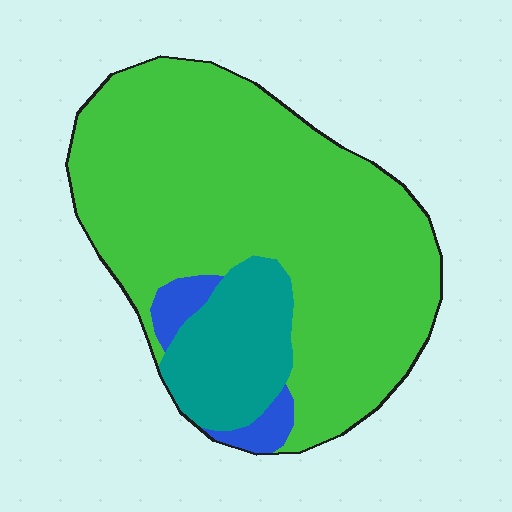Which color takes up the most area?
Green, at roughly 80%.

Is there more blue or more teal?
Teal.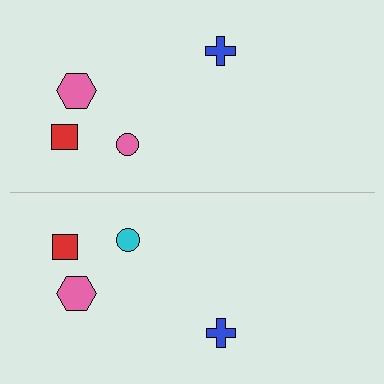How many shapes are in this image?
There are 8 shapes in this image.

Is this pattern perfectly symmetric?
No, the pattern is not perfectly symmetric. The cyan circle on the bottom side breaks the symmetry — its mirror counterpart is pink.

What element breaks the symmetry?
The cyan circle on the bottom side breaks the symmetry — its mirror counterpart is pink.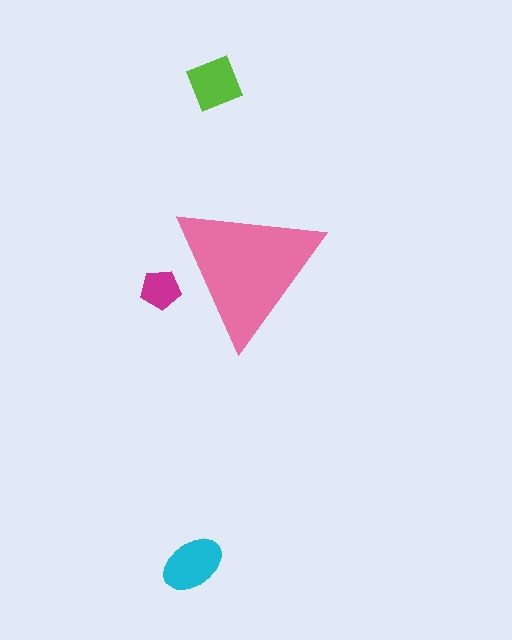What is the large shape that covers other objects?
A pink triangle.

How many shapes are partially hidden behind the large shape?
1 shape is partially hidden.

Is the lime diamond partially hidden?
No, the lime diamond is fully visible.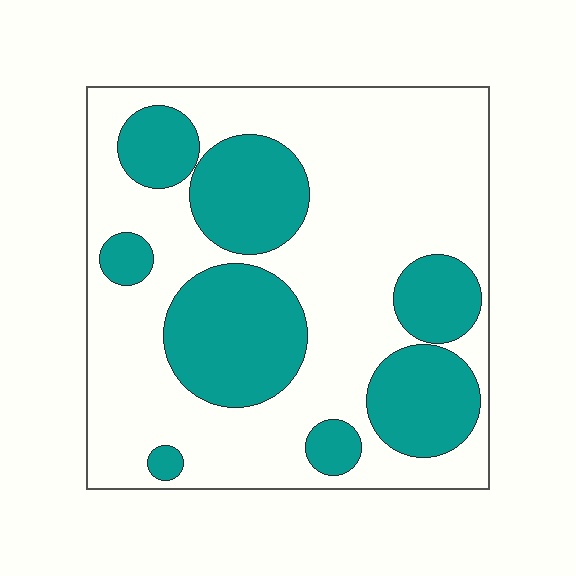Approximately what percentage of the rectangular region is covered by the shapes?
Approximately 35%.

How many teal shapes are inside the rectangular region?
8.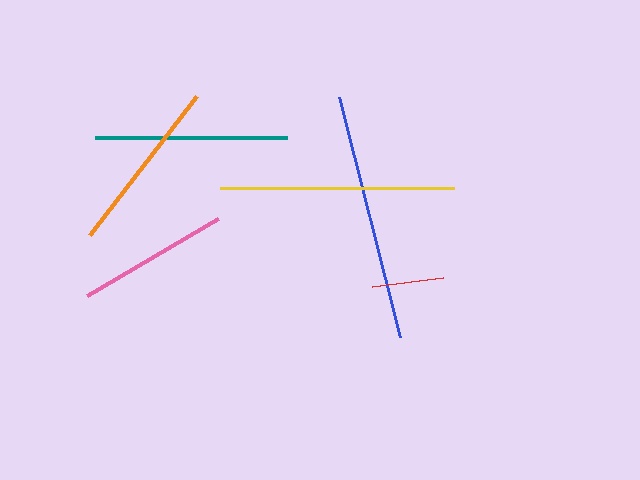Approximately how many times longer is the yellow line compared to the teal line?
The yellow line is approximately 1.2 times the length of the teal line.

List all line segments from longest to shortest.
From longest to shortest: blue, yellow, teal, orange, pink, red.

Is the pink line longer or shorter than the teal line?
The teal line is longer than the pink line.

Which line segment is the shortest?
The red line is the shortest at approximately 72 pixels.